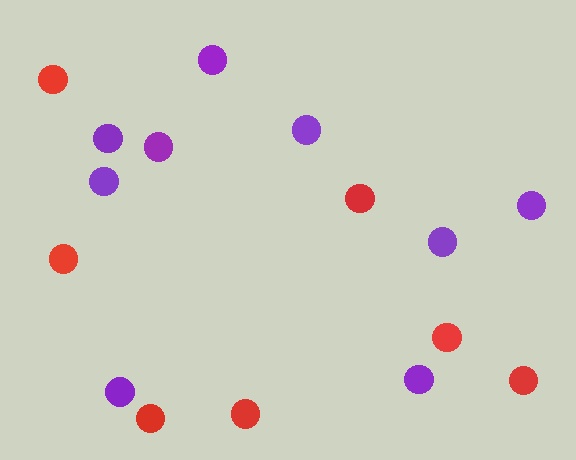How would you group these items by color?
There are 2 groups: one group of purple circles (9) and one group of red circles (7).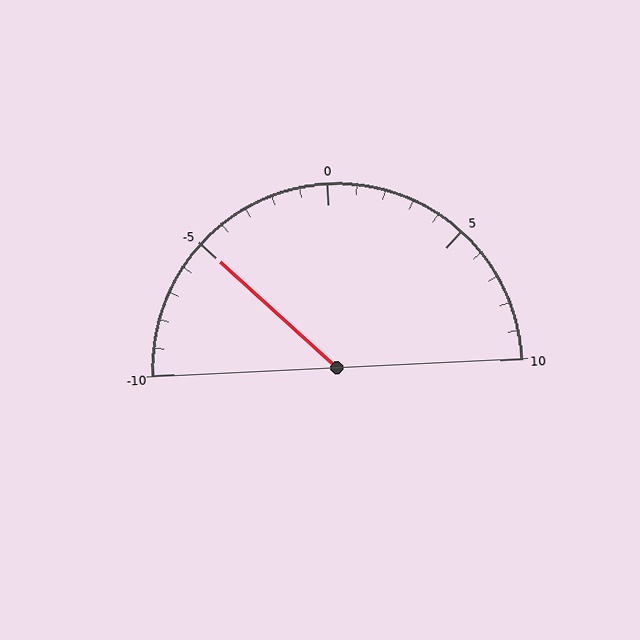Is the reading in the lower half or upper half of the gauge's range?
The reading is in the lower half of the range (-10 to 10).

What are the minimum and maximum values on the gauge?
The gauge ranges from -10 to 10.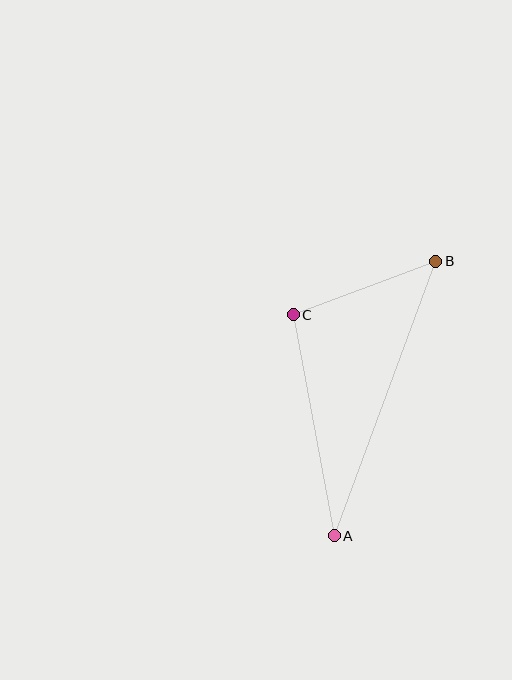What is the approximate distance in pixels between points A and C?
The distance between A and C is approximately 224 pixels.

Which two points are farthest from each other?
Points A and B are farthest from each other.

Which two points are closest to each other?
Points B and C are closest to each other.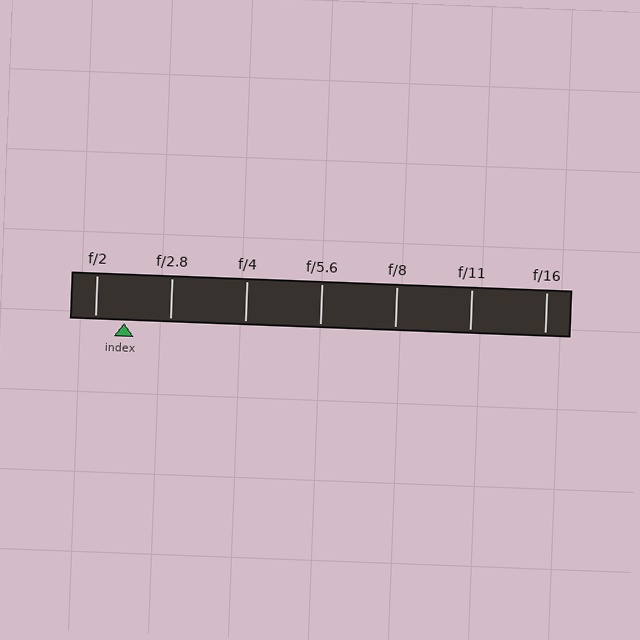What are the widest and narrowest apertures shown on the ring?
The widest aperture shown is f/2 and the narrowest is f/16.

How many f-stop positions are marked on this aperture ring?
There are 7 f-stop positions marked.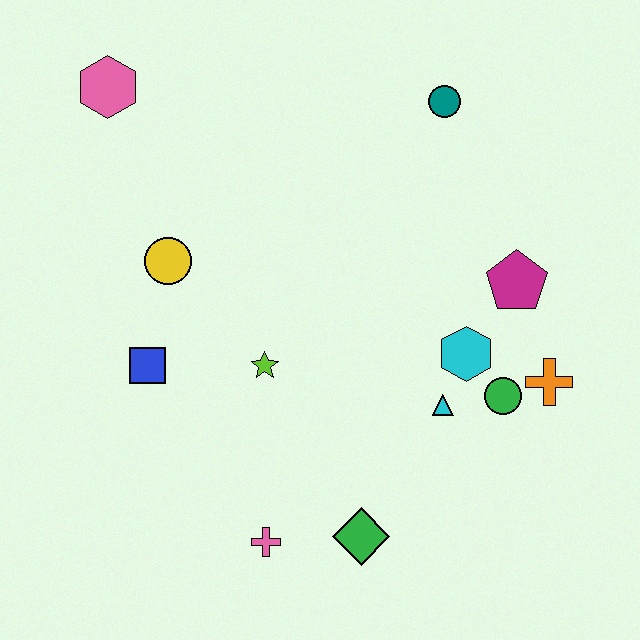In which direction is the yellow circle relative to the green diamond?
The yellow circle is above the green diamond.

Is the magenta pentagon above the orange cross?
Yes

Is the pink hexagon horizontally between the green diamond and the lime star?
No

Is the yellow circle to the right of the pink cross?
No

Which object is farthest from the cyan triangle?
The pink hexagon is farthest from the cyan triangle.